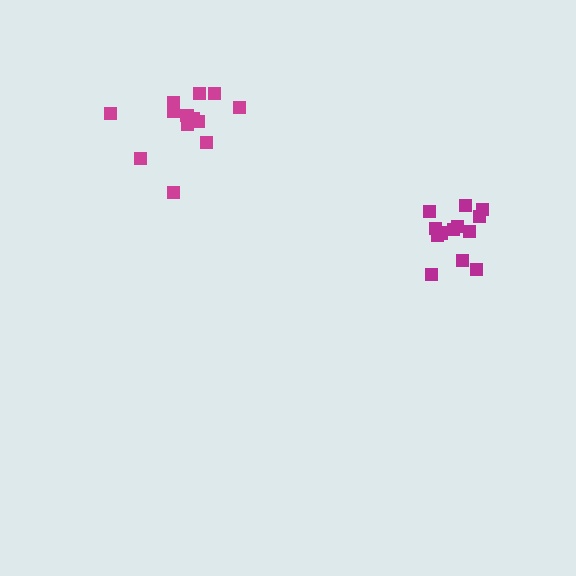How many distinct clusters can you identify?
There are 2 distinct clusters.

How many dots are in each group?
Group 1: 14 dots, Group 2: 13 dots (27 total).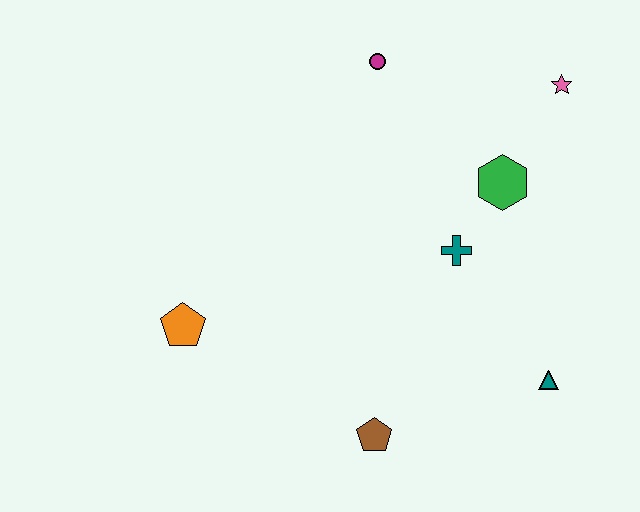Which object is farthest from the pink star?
The orange pentagon is farthest from the pink star.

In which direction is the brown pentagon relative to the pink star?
The brown pentagon is below the pink star.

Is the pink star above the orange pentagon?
Yes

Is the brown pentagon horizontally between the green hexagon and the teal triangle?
No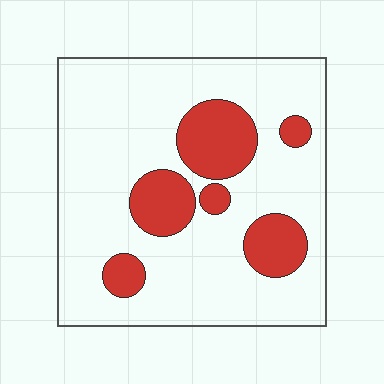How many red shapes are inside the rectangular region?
6.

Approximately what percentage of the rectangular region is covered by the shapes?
Approximately 20%.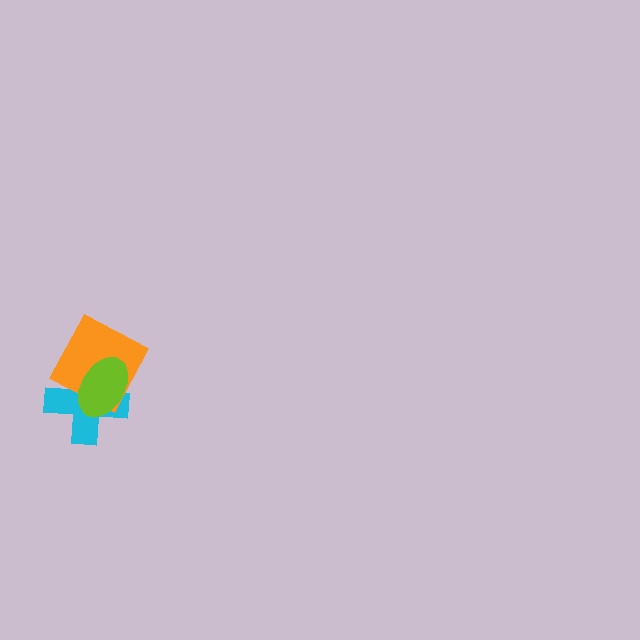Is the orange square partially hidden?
Yes, it is partially covered by another shape.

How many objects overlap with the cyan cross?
2 objects overlap with the cyan cross.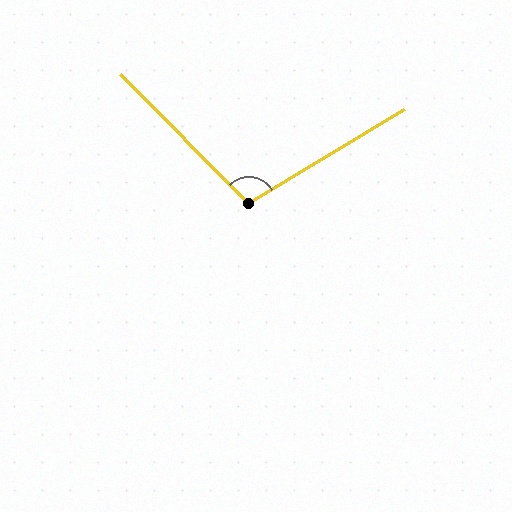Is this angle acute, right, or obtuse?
It is obtuse.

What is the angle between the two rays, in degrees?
Approximately 104 degrees.